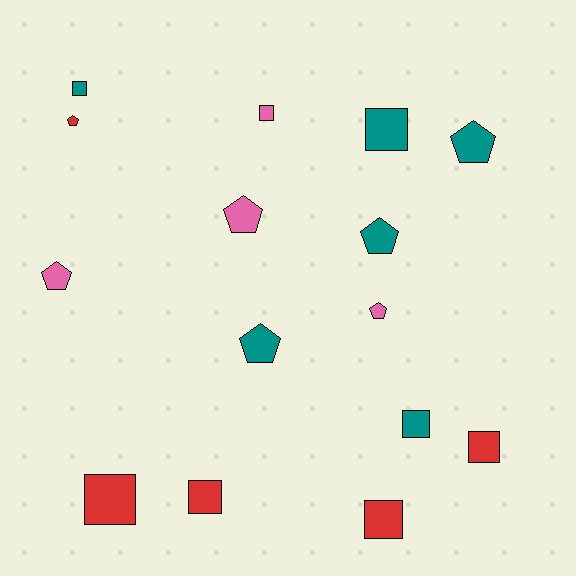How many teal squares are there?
There are 3 teal squares.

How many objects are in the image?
There are 15 objects.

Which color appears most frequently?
Teal, with 6 objects.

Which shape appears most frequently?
Square, with 8 objects.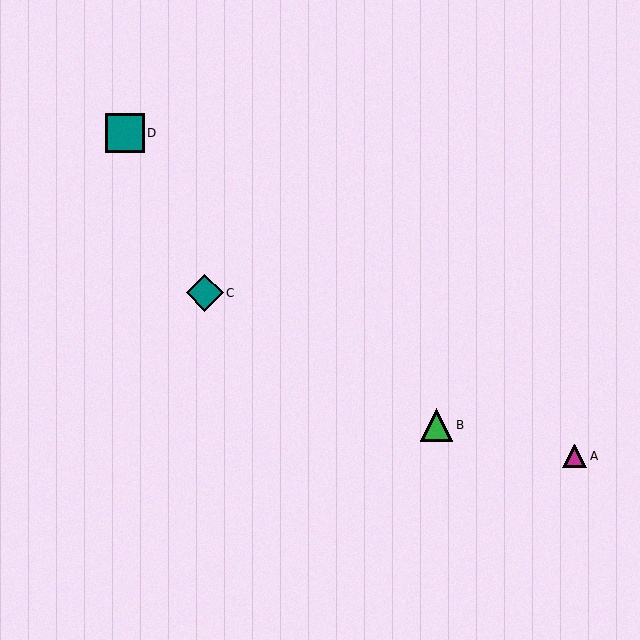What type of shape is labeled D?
Shape D is a teal square.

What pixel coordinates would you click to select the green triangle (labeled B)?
Click at (436, 425) to select the green triangle B.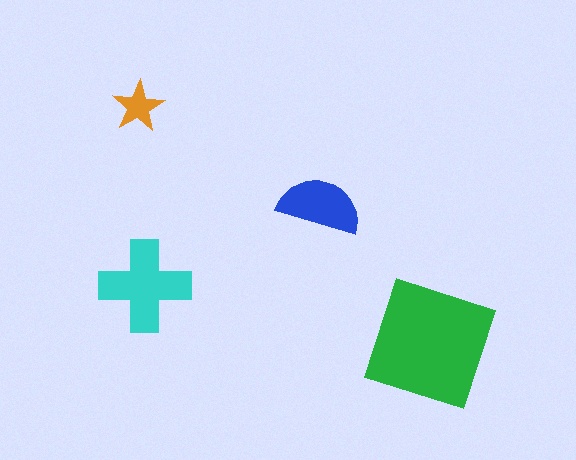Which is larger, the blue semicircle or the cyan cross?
The cyan cross.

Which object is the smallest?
The orange star.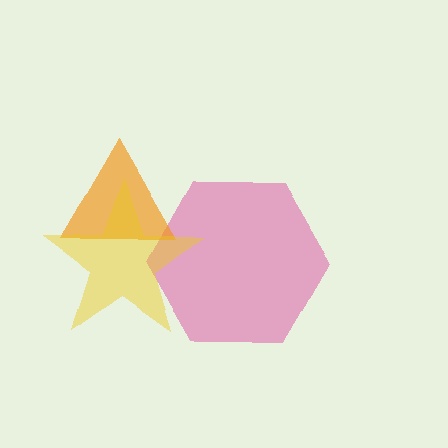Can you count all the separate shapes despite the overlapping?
Yes, there are 3 separate shapes.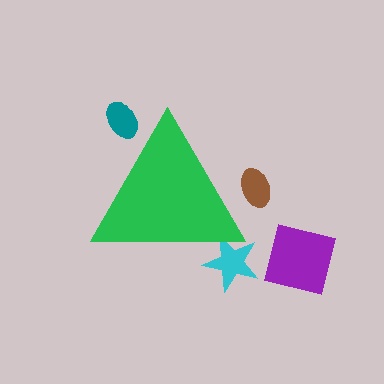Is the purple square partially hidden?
No, the purple square is fully visible.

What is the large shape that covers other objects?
A green triangle.